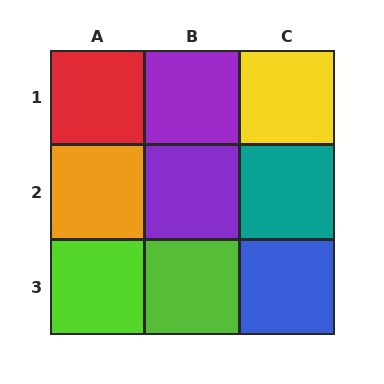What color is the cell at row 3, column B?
Lime.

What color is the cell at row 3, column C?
Blue.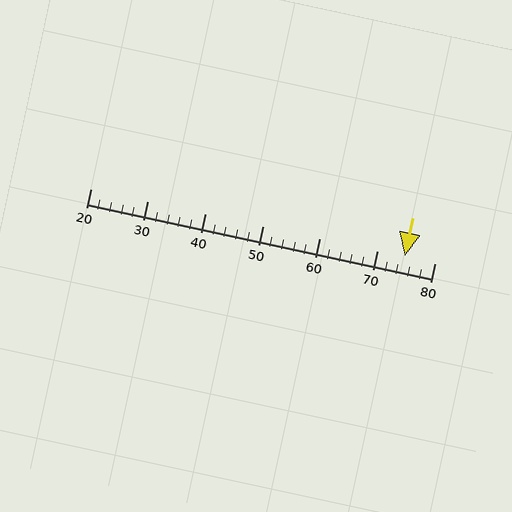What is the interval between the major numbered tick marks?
The major tick marks are spaced 10 units apart.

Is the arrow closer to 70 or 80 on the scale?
The arrow is closer to 70.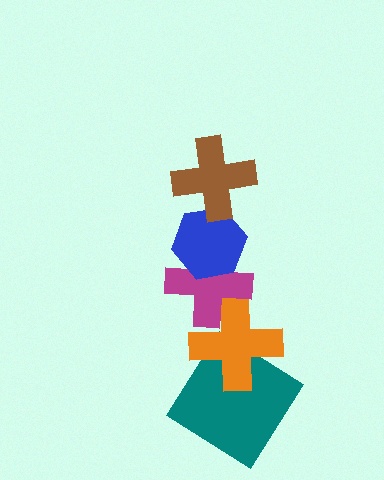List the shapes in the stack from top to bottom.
From top to bottom: the brown cross, the blue hexagon, the magenta cross, the orange cross, the teal diamond.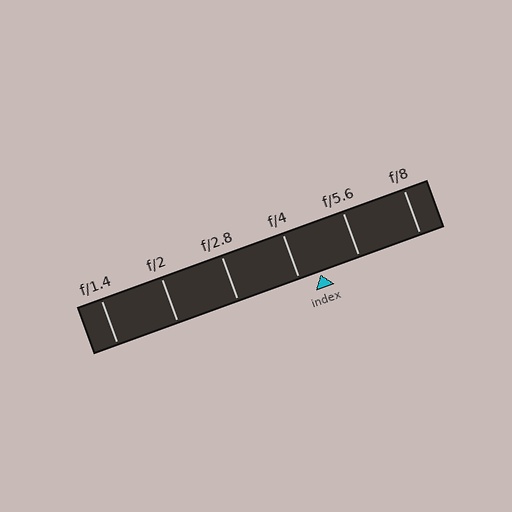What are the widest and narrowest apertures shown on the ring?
The widest aperture shown is f/1.4 and the narrowest is f/8.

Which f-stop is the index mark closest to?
The index mark is closest to f/4.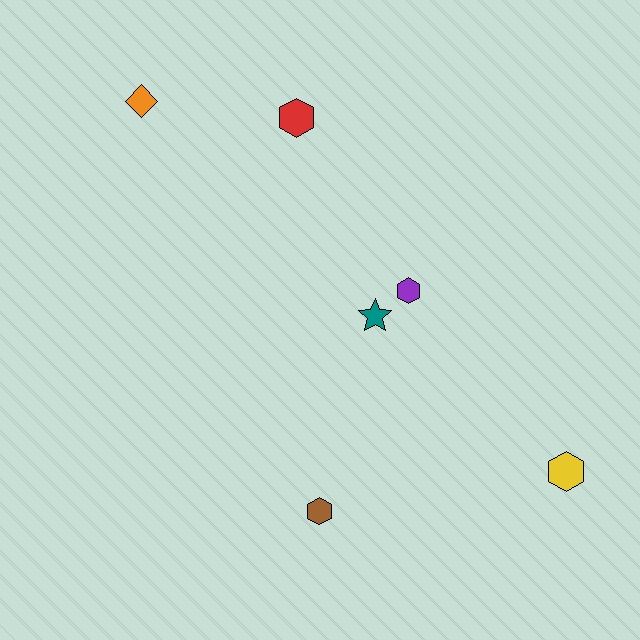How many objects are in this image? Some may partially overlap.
There are 6 objects.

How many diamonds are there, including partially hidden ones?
There is 1 diamond.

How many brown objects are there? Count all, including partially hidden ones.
There is 1 brown object.